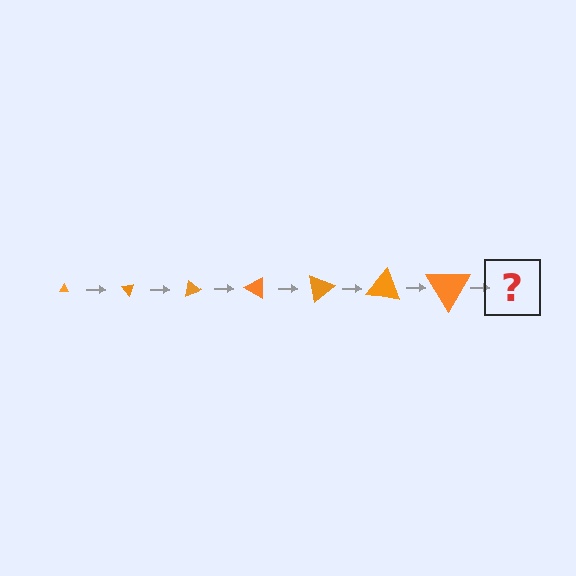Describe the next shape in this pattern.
It should be a triangle, larger than the previous one and rotated 350 degrees from the start.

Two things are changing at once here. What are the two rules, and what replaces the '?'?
The two rules are that the triangle grows larger each step and it rotates 50 degrees each step. The '?' should be a triangle, larger than the previous one and rotated 350 degrees from the start.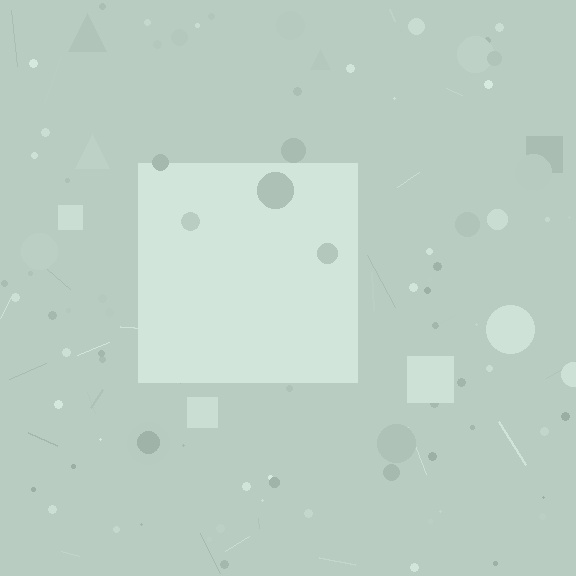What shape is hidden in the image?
A square is hidden in the image.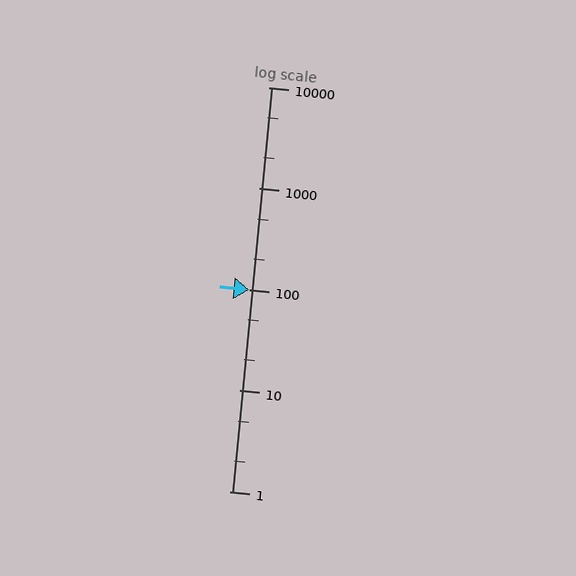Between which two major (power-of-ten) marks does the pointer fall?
The pointer is between 100 and 1000.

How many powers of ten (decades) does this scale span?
The scale spans 4 decades, from 1 to 10000.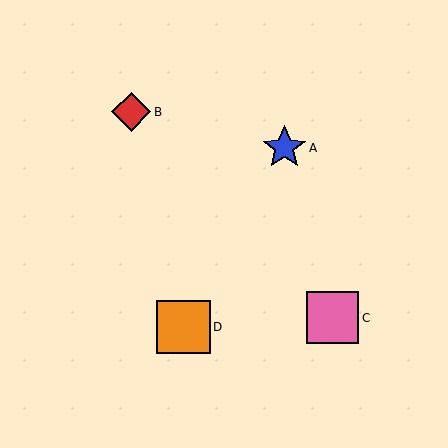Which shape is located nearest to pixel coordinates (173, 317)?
The orange square (labeled D) at (183, 327) is nearest to that location.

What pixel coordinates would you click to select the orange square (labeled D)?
Click at (183, 327) to select the orange square D.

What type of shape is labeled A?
Shape A is a blue star.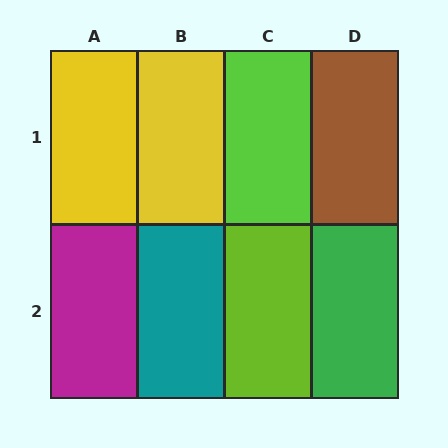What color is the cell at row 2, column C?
Lime.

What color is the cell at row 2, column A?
Magenta.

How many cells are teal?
1 cell is teal.